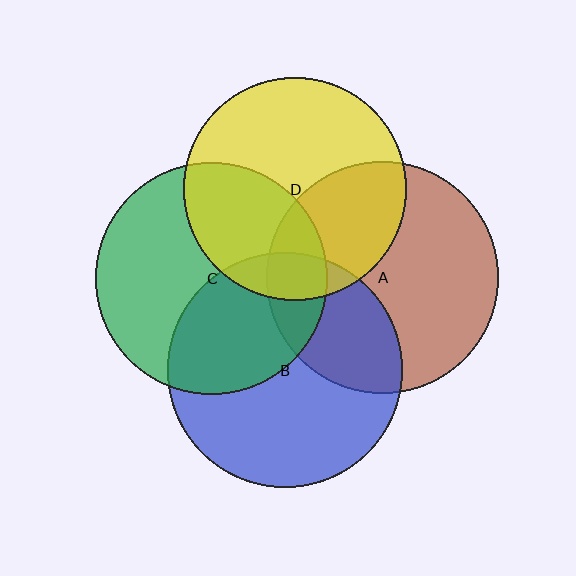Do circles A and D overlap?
Yes.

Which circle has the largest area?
Circle B (blue).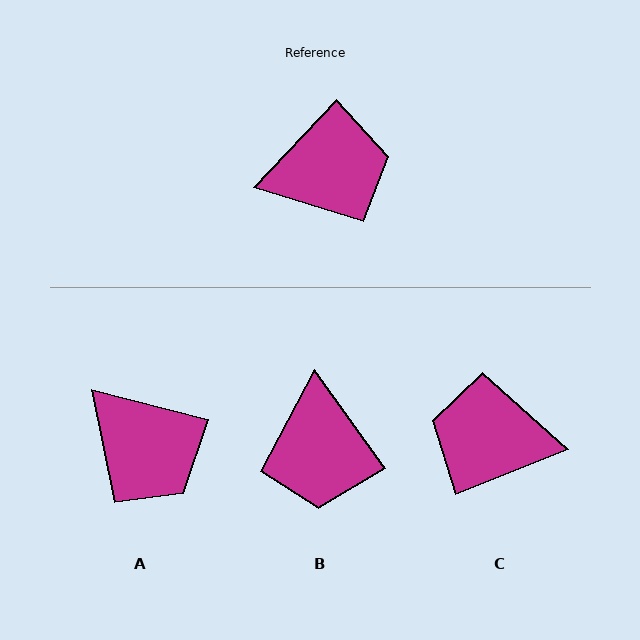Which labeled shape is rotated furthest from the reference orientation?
C, about 155 degrees away.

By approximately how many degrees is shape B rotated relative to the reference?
Approximately 101 degrees clockwise.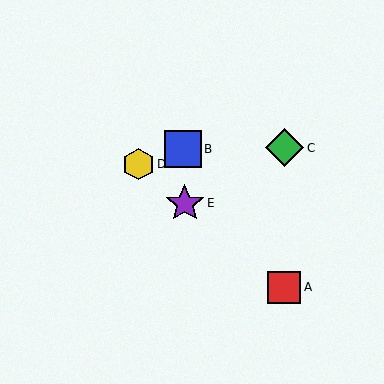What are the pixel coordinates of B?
Object B is at (183, 149).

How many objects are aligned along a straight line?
3 objects (A, D, E) are aligned along a straight line.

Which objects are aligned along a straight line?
Objects A, D, E are aligned along a straight line.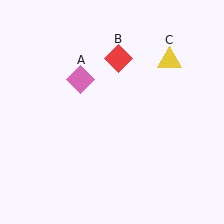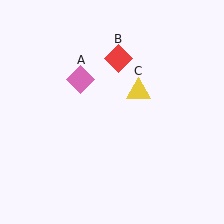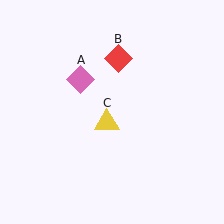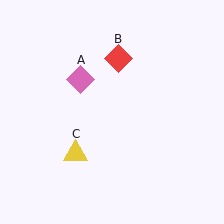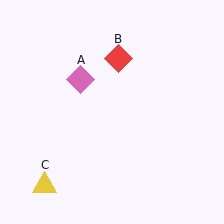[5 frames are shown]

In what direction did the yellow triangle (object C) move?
The yellow triangle (object C) moved down and to the left.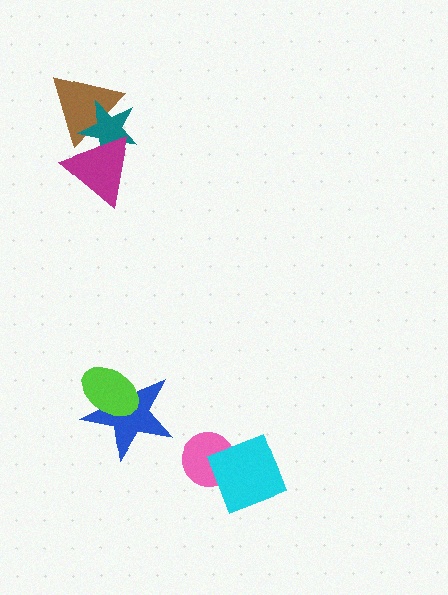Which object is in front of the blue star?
The lime ellipse is in front of the blue star.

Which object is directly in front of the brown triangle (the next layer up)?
The teal star is directly in front of the brown triangle.